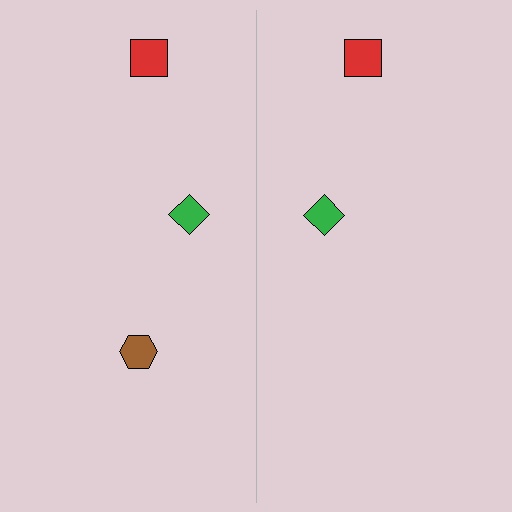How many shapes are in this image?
There are 5 shapes in this image.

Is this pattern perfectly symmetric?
No, the pattern is not perfectly symmetric. A brown hexagon is missing from the right side.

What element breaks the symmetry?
A brown hexagon is missing from the right side.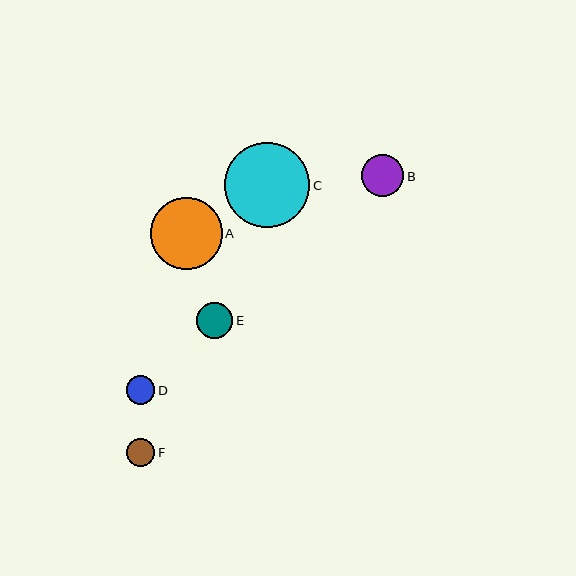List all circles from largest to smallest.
From largest to smallest: C, A, B, E, D, F.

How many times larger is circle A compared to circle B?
Circle A is approximately 1.7 times the size of circle B.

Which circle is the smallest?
Circle F is the smallest with a size of approximately 29 pixels.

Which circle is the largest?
Circle C is the largest with a size of approximately 85 pixels.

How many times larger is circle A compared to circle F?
Circle A is approximately 2.5 times the size of circle F.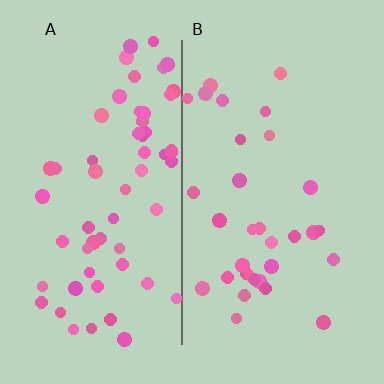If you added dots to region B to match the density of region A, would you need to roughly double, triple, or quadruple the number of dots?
Approximately double.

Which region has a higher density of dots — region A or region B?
A (the left).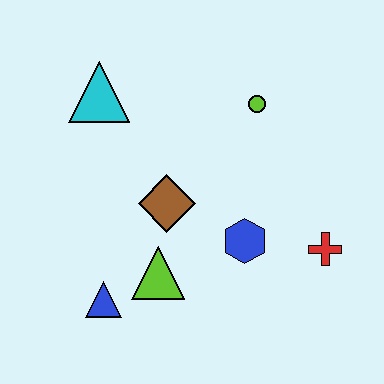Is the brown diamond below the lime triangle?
No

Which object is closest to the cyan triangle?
The brown diamond is closest to the cyan triangle.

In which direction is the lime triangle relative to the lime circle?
The lime triangle is below the lime circle.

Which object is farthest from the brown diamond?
The red cross is farthest from the brown diamond.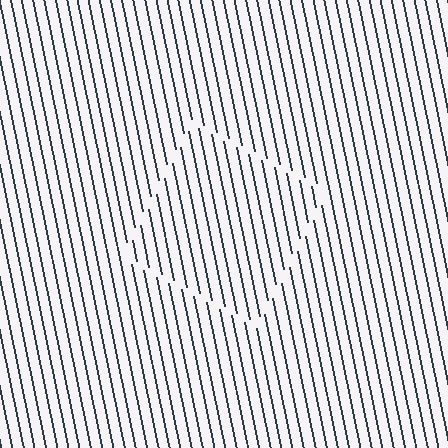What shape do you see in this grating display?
An illusory square. The interior of the shape contains the same grating, shifted by half a period — the contour is defined by the phase discontinuity where line-ends from the inner and outer gratings abut.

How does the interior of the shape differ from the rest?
The interior of the shape contains the same grating, shifted by half a period — the contour is defined by the phase discontinuity where line-ends from the inner and outer gratings abut.